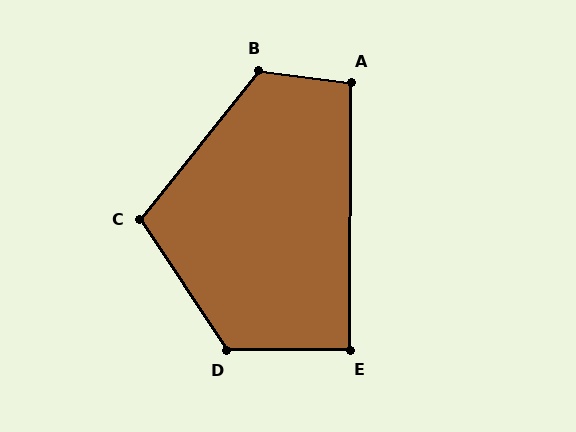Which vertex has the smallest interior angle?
E, at approximately 90 degrees.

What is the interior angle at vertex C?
Approximately 108 degrees (obtuse).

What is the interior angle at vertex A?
Approximately 97 degrees (obtuse).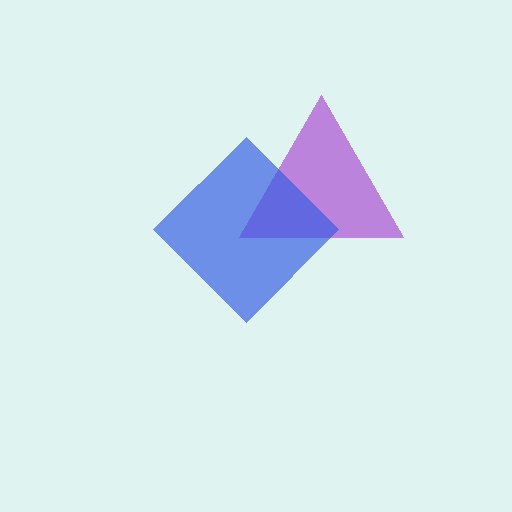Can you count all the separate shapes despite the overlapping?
Yes, there are 2 separate shapes.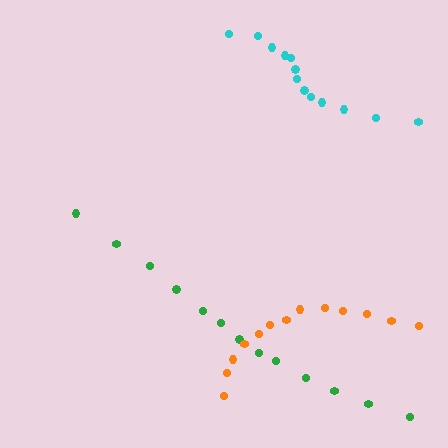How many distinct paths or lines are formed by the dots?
There are 3 distinct paths.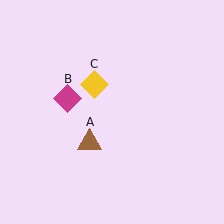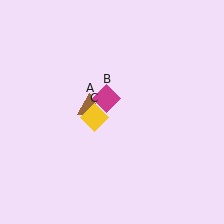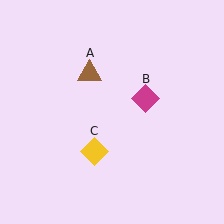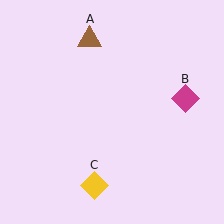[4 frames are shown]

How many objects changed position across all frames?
3 objects changed position: brown triangle (object A), magenta diamond (object B), yellow diamond (object C).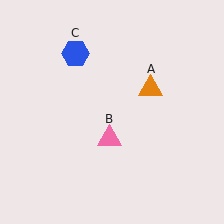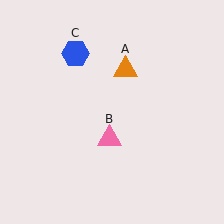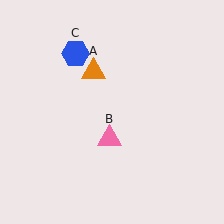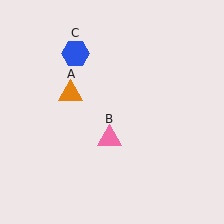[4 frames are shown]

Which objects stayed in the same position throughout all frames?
Pink triangle (object B) and blue hexagon (object C) remained stationary.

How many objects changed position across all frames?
1 object changed position: orange triangle (object A).